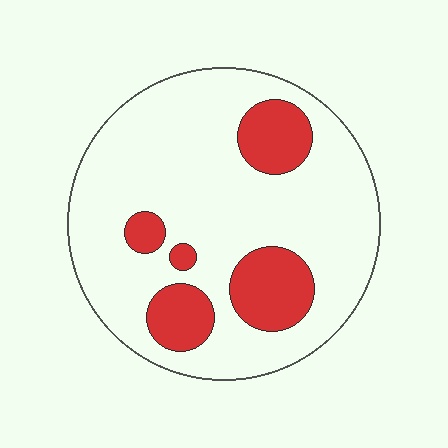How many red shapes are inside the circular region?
5.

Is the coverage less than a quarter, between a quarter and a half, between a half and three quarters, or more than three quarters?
Less than a quarter.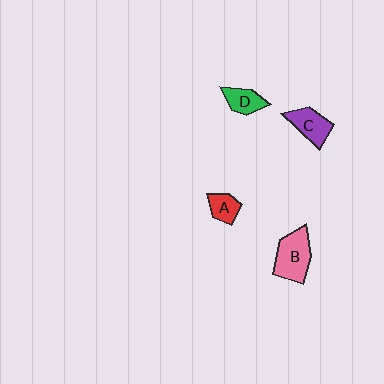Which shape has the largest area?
Shape B (pink).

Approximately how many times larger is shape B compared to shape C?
Approximately 1.4 times.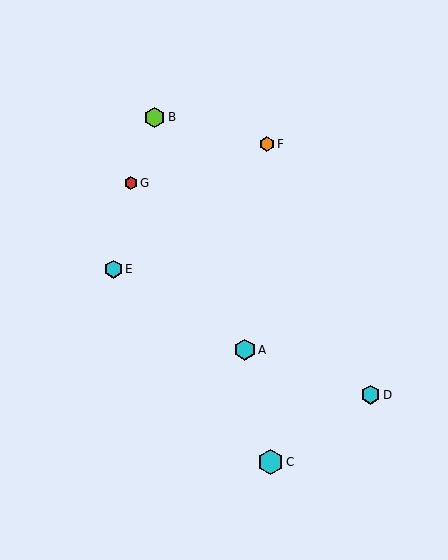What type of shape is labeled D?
Shape D is a cyan hexagon.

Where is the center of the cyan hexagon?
The center of the cyan hexagon is at (370, 395).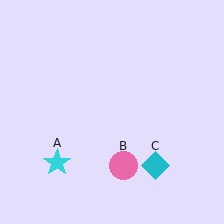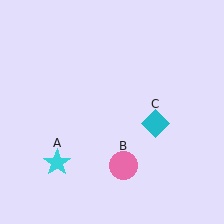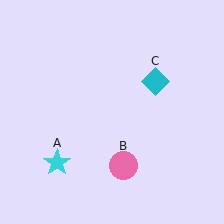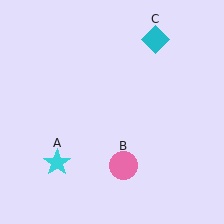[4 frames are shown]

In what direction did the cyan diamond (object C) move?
The cyan diamond (object C) moved up.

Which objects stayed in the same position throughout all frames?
Cyan star (object A) and pink circle (object B) remained stationary.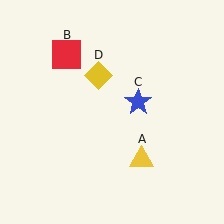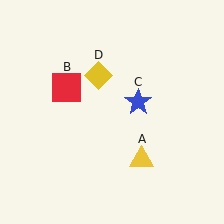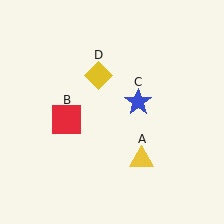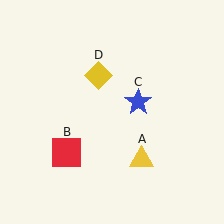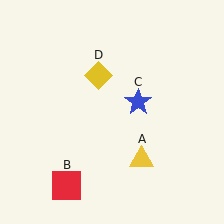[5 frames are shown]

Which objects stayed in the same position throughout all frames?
Yellow triangle (object A) and blue star (object C) and yellow diamond (object D) remained stationary.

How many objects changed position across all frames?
1 object changed position: red square (object B).